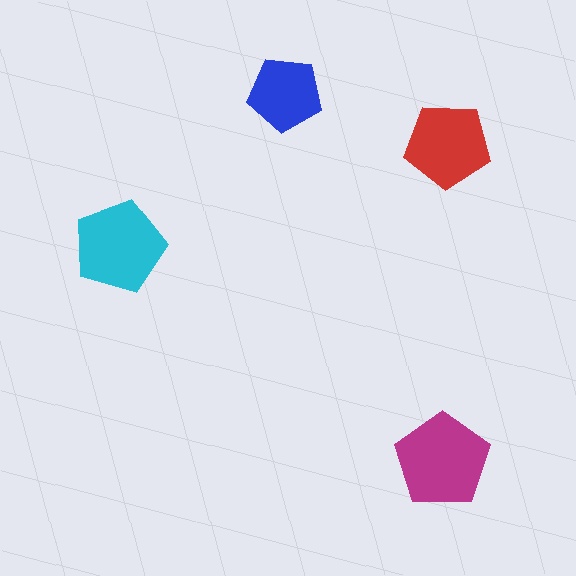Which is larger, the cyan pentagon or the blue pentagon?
The cyan one.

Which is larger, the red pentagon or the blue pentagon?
The red one.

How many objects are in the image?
There are 4 objects in the image.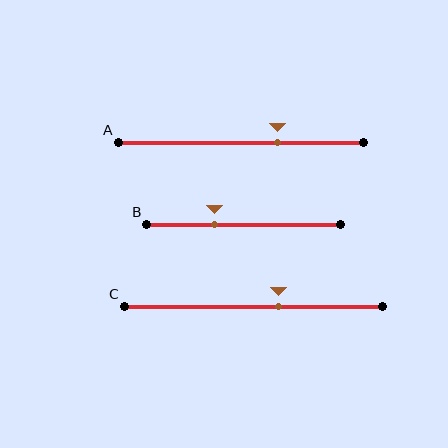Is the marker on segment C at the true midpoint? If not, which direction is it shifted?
No, the marker on segment C is shifted to the right by about 10% of the segment length.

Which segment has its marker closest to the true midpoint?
Segment C has its marker closest to the true midpoint.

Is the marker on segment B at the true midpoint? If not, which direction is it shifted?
No, the marker on segment B is shifted to the left by about 15% of the segment length.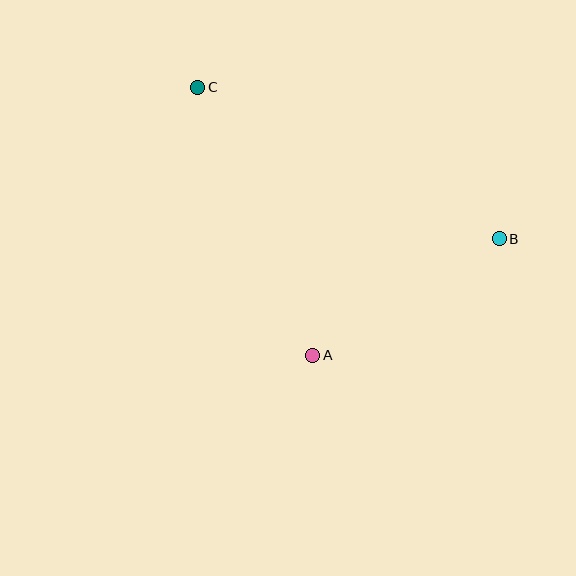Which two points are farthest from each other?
Points B and C are farthest from each other.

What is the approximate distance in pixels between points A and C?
The distance between A and C is approximately 292 pixels.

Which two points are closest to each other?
Points A and B are closest to each other.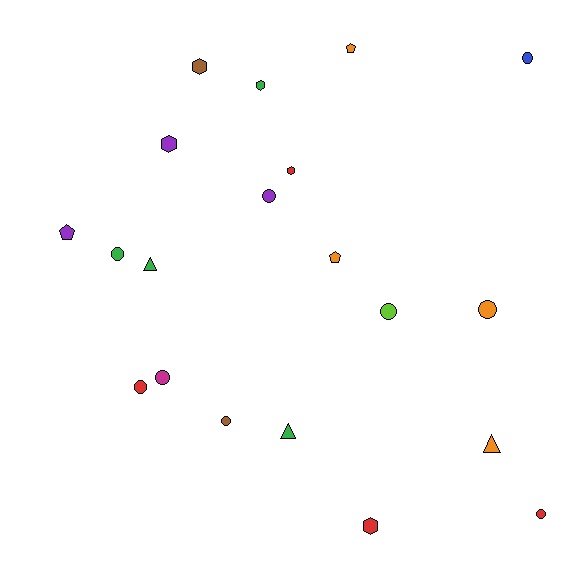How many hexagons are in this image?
There are 5 hexagons.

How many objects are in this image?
There are 20 objects.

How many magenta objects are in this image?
There is 1 magenta object.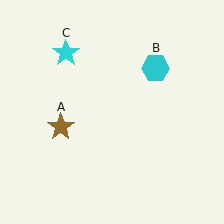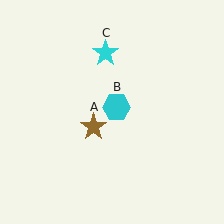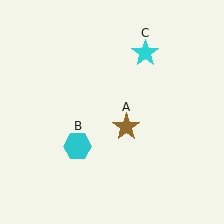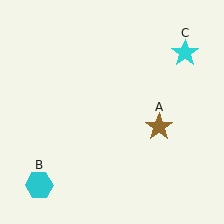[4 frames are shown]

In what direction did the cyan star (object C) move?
The cyan star (object C) moved right.